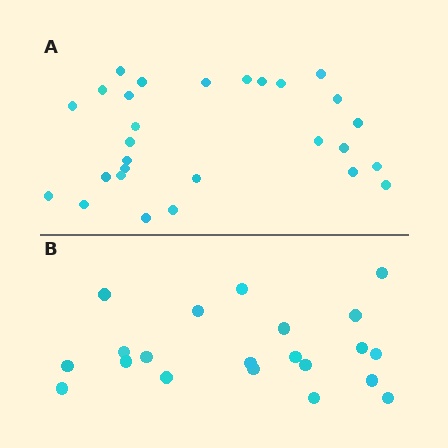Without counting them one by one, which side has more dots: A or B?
Region A (the top region) has more dots.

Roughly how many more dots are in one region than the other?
Region A has roughly 8 or so more dots than region B.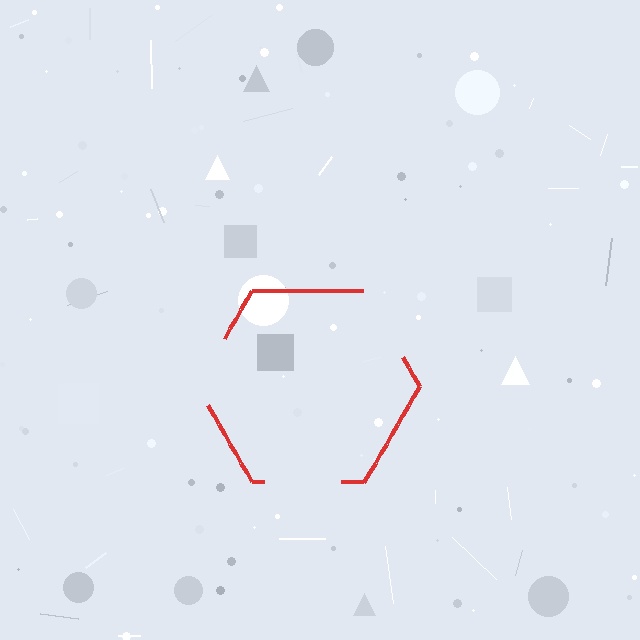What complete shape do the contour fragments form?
The contour fragments form a hexagon.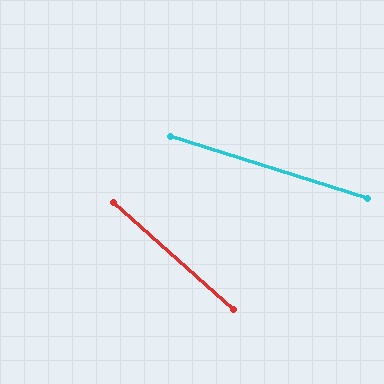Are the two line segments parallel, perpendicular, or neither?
Neither parallel nor perpendicular — they differ by about 25°.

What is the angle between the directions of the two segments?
Approximately 25 degrees.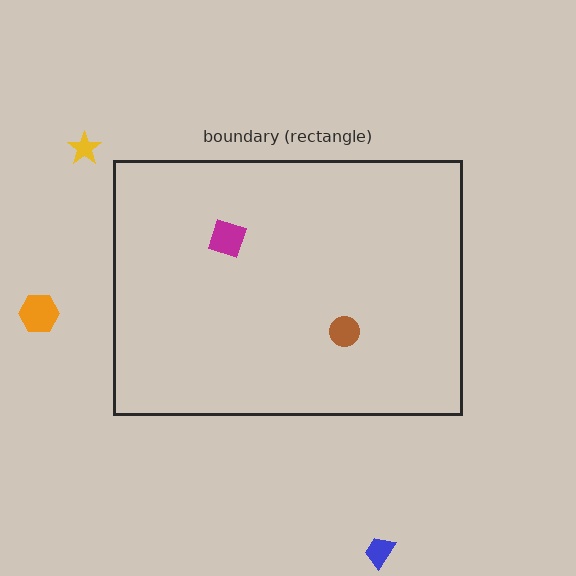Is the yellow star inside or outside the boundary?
Outside.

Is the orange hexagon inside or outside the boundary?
Outside.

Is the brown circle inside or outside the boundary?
Inside.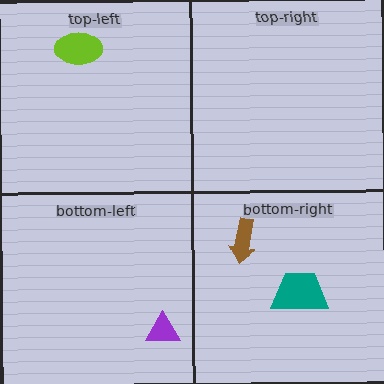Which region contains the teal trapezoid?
The bottom-right region.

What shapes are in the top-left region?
The lime ellipse.